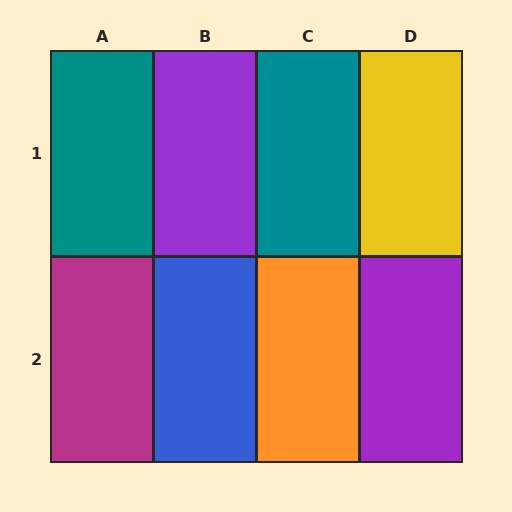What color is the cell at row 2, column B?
Blue.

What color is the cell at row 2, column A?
Magenta.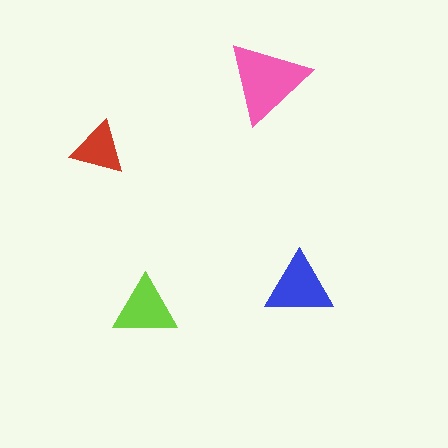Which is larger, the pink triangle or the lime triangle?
The pink one.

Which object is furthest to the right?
The blue triangle is rightmost.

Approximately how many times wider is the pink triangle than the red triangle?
About 1.5 times wider.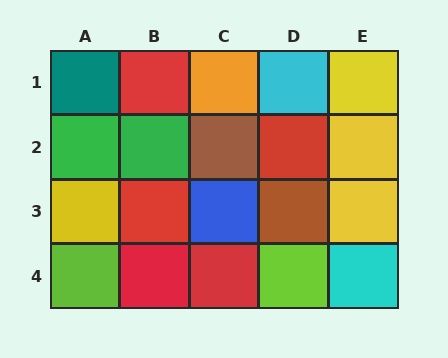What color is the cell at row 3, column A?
Yellow.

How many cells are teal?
1 cell is teal.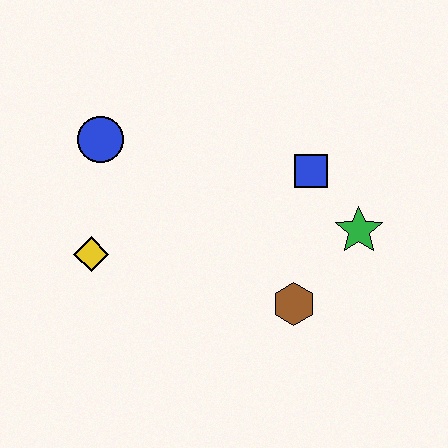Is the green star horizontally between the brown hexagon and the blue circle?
No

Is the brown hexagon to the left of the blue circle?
No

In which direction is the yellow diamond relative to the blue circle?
The yellow diamond is below the blue circle.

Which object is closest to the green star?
The blue square is closest to the green star.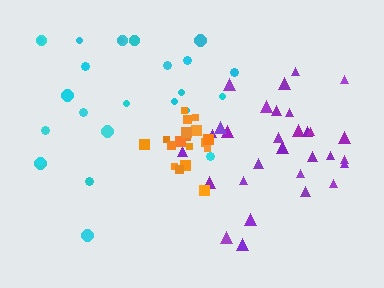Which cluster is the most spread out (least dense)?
Cyan.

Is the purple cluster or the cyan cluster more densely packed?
Purple.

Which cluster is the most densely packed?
Orange.